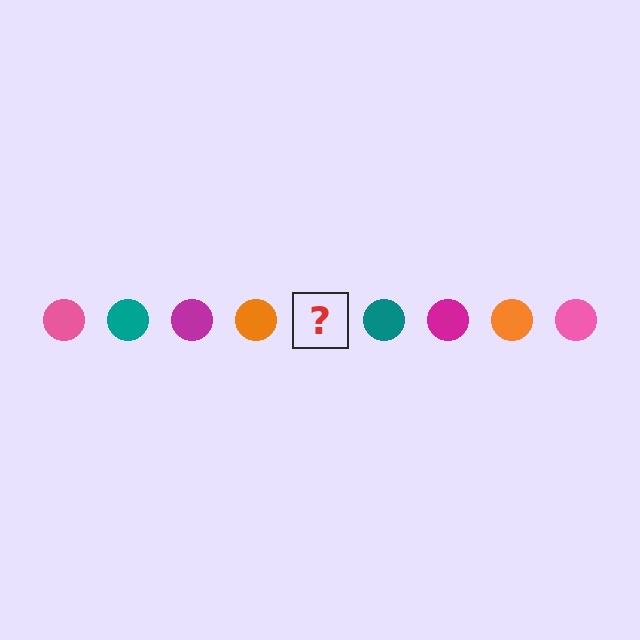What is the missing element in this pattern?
The missing element is a pink circle.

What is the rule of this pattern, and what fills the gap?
The rule is that the pattern cycles through pink, teal, magenta, orange circles. The gap should be filled with a pink circle.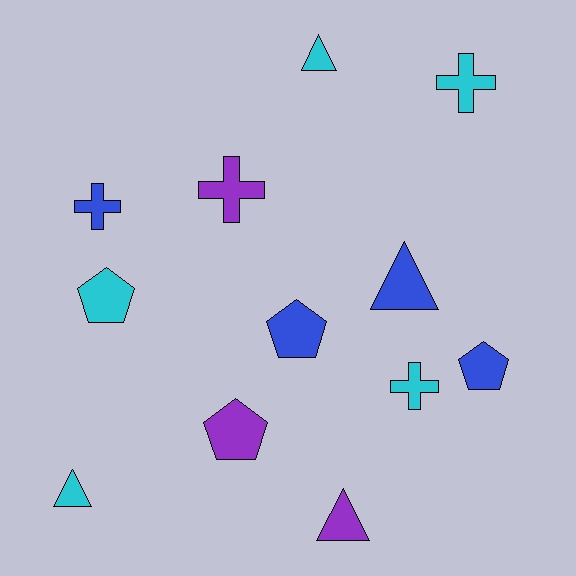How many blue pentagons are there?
There are 2 blue pentagons.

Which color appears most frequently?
Cyan, with 5 objects.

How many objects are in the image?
There are 12 objects.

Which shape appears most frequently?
Triangle, with 4 objects.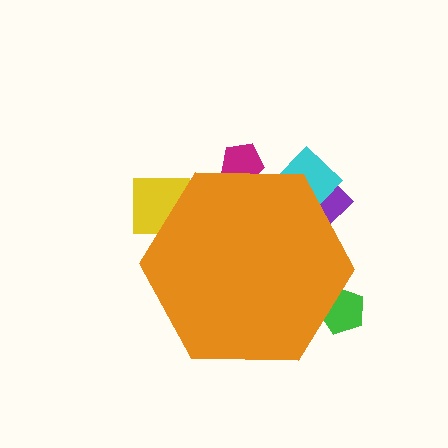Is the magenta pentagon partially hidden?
Yes, the magenta pentagon is partially hidden behind the orange hexagon.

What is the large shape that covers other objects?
An orange hexagon.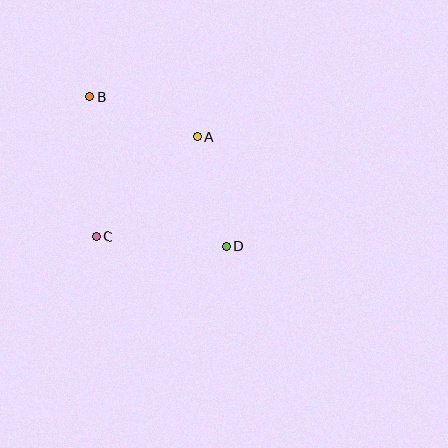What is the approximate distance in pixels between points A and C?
The distance between A and C is approximately 143 pixels.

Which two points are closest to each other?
Points A and D are closest to each other.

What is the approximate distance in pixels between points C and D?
The distance between C and D is approximately 130 pixels.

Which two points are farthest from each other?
Points B and D are farthest from each other.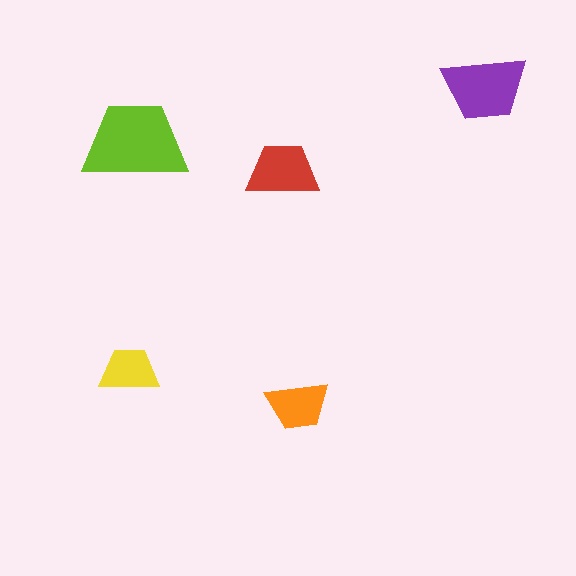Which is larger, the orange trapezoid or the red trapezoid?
The red one.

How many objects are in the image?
There are 5 objects in the image.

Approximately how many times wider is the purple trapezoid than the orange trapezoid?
About 1.5 times wider.